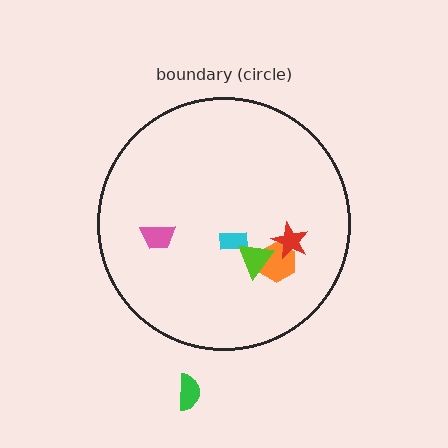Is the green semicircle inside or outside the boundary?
Outside.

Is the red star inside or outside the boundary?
Inside.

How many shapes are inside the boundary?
5 inside, 1 outside.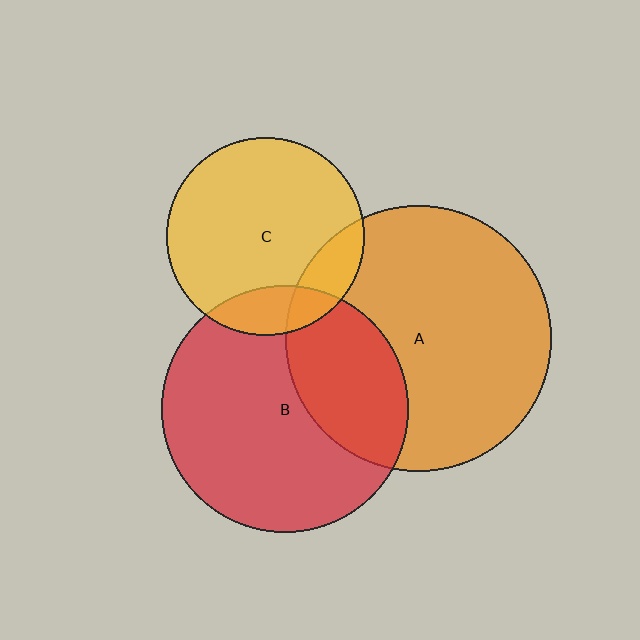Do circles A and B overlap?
Yes.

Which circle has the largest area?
Circle A (orange).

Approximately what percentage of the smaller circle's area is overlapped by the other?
Approximately 30%.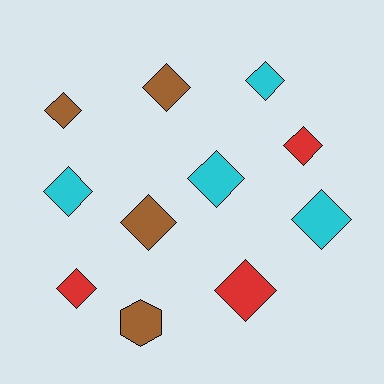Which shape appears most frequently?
Diamond, with 10 objects.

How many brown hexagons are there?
There is 1 brown hexagon.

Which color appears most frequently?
Brown, with 4 objects.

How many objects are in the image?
There are 11 objects.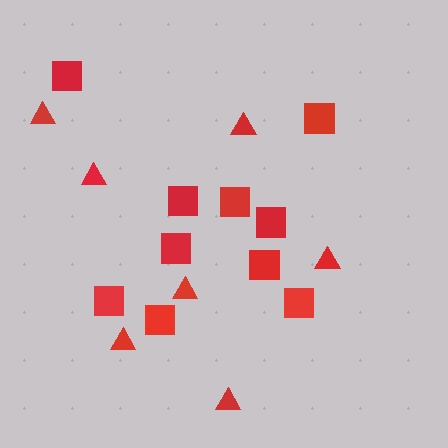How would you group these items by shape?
There are 2 groups: one group of squares (10) and one group of triangles (7).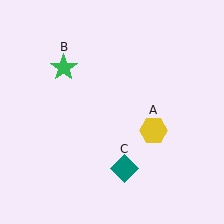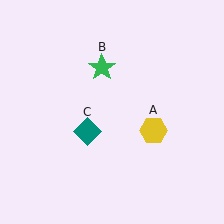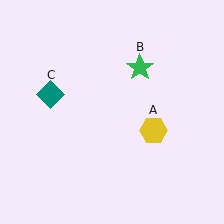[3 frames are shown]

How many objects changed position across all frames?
2 objects changed position: green star (object B), teal diamond (object C).